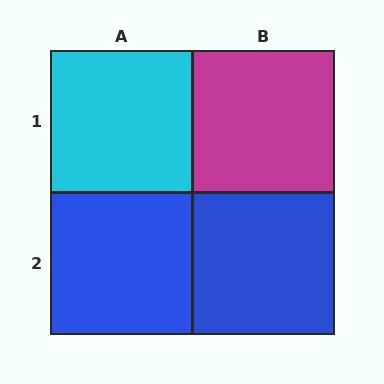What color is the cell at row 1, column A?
Cyan.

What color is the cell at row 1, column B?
Magenta.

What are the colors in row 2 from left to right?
Blue, blue.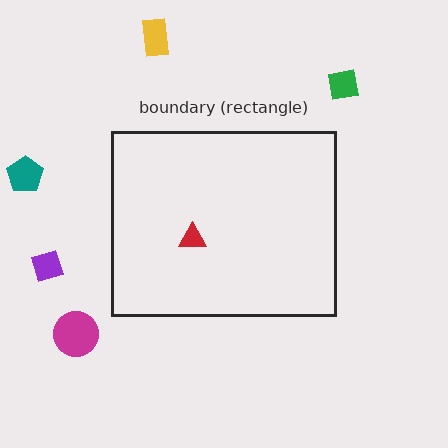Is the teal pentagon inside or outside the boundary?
Outside.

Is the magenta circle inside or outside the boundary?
Outside.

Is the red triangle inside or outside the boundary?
Inside.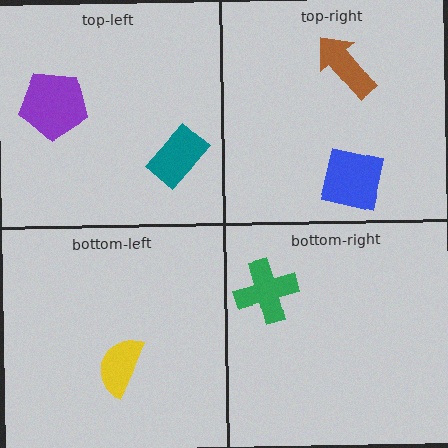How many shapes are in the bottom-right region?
1.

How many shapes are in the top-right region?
2.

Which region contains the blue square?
The top-right region.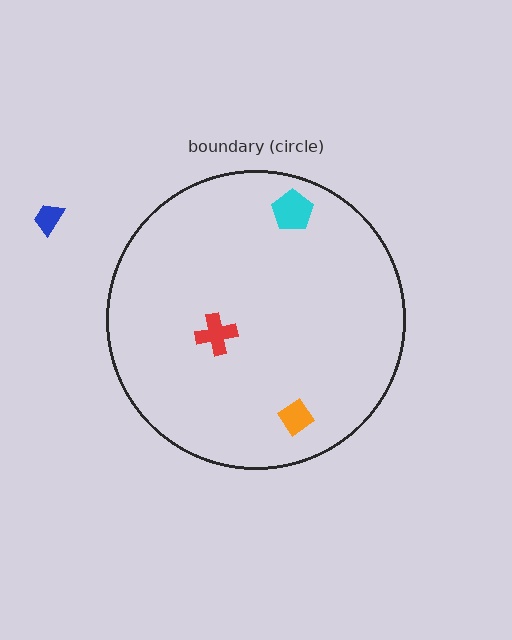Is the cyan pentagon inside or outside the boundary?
Inside.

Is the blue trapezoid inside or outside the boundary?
Outside.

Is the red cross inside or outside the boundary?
Inside.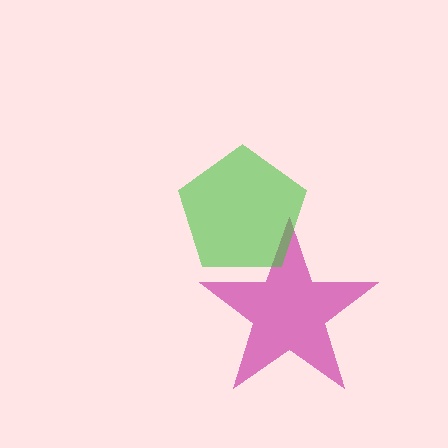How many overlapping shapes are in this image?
There are 2 overlapping shapes in the image.